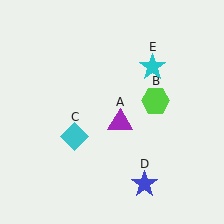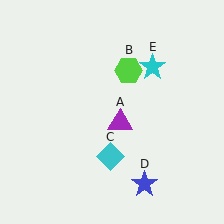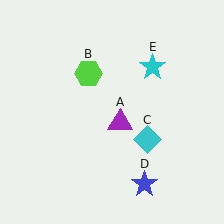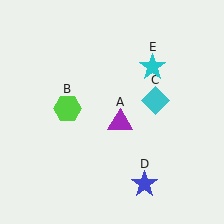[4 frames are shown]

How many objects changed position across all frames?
2 objects changed position: lime hexagon (object B), cyan diamond (object C).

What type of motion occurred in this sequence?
The lime hexagon (object B), cyan diamond (object C) rotated counterclockwise around the center of the scene.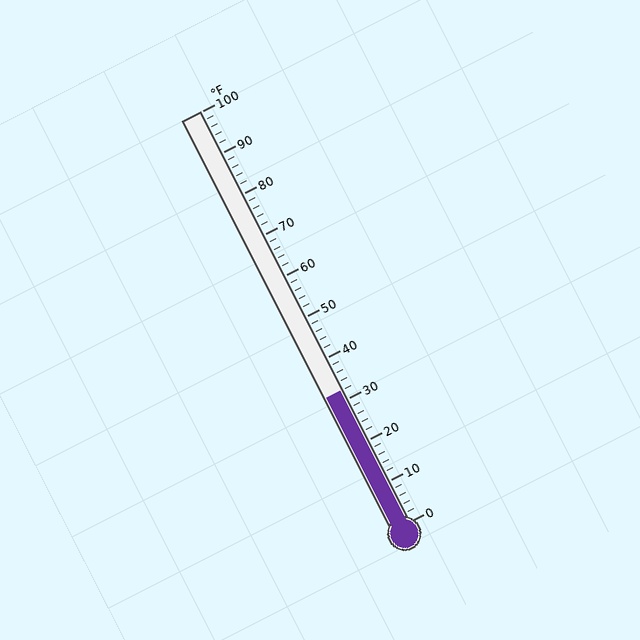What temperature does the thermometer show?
The thermometer shows approximately 32°F.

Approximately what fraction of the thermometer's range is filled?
The thermometer is filled to approximately 30% of its range.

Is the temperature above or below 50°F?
The temperature is below 50°F.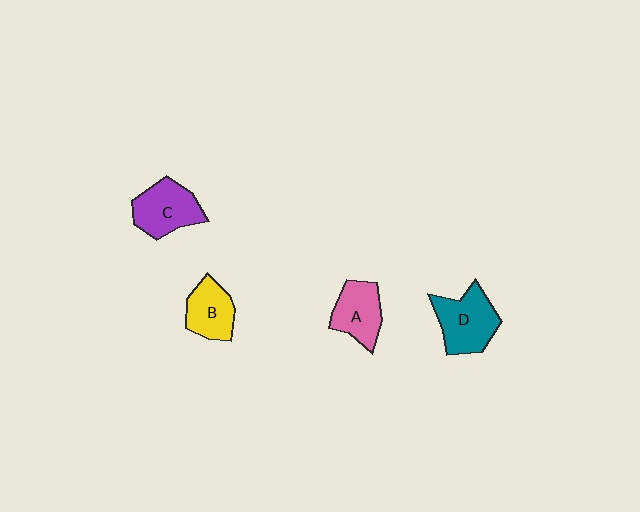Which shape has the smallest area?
Shape B (yellow).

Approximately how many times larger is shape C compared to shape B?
Approximately 1.2 times.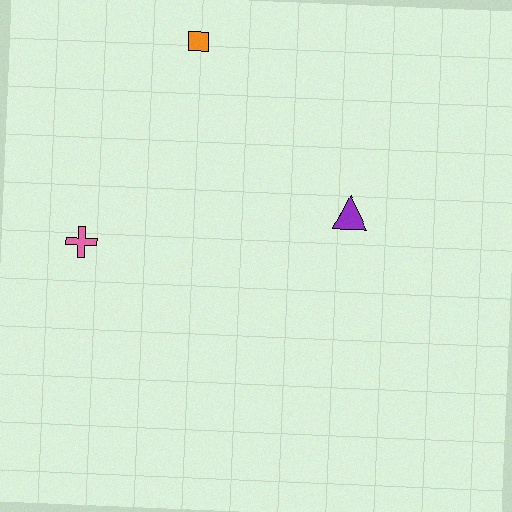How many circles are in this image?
There are no circles.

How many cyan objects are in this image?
There are no cyan objects.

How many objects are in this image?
There are 3 objects.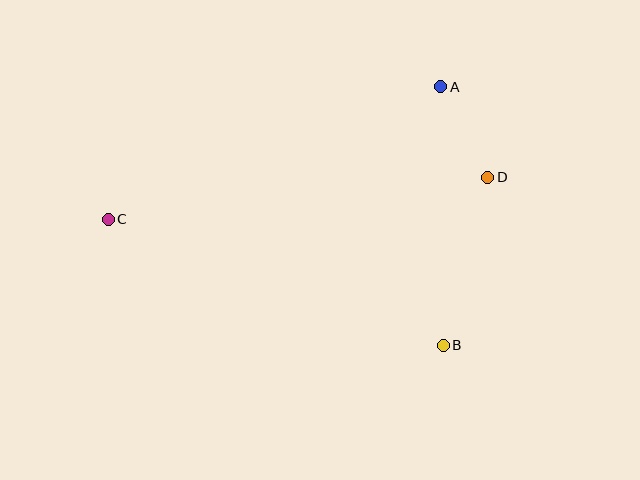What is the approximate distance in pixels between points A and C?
The distance between A and C is approximately 358 pixels.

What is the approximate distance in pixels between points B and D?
The distance between B and D is approximately 174 pixels.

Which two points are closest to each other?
Points A and D are closest to each other.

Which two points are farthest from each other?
Points C and D are farthest from each other.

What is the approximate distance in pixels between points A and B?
The distance between A and B is approximately 258 pixels.